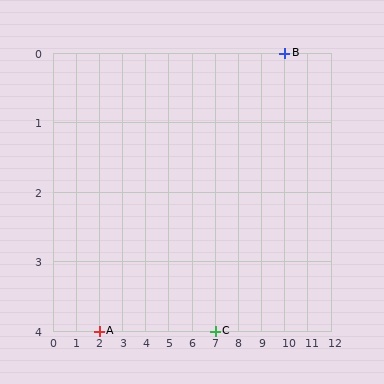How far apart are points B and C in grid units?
Points B and C are 3 columns and 4 rows apart (about 5.0 grid units diagonally).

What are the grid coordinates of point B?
Point B is at grid coordinates (10, 0).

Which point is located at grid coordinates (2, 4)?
Point A is at (2, 4).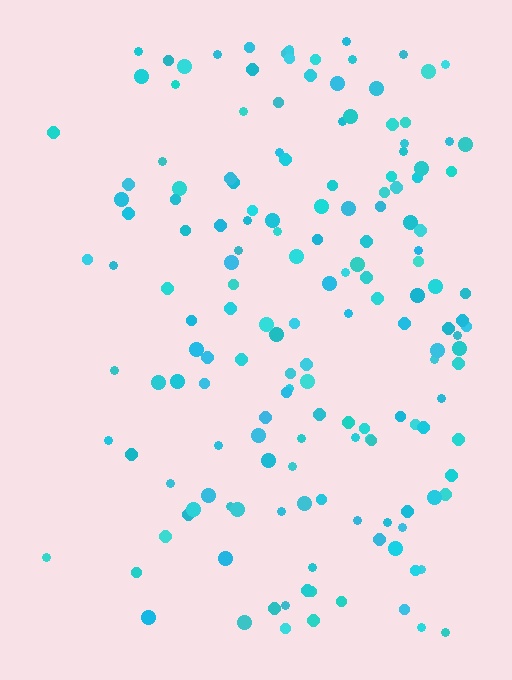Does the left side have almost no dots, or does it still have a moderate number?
Still a moderate number, just noticeably fewer than the right.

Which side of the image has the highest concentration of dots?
The right.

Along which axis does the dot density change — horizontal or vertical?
Horizontal.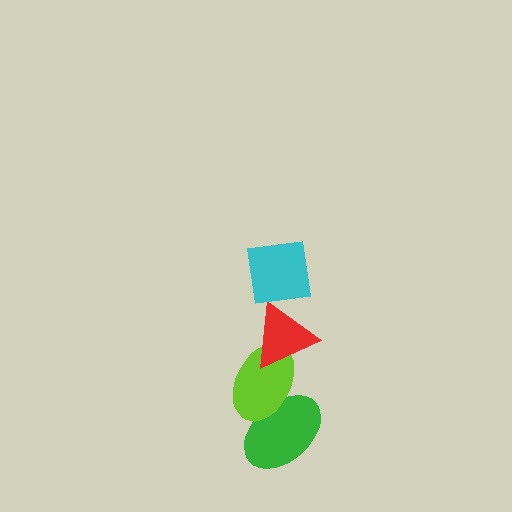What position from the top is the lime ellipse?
The lime ellipse is 3rd from the top.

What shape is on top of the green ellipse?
The lime ellipse is on top of the green ellipse.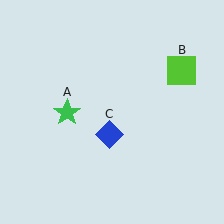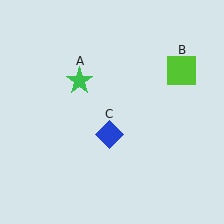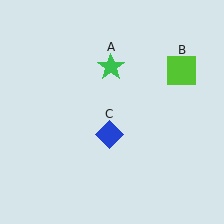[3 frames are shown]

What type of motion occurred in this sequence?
The green star (object A) rotated clockwise around the center of the scene.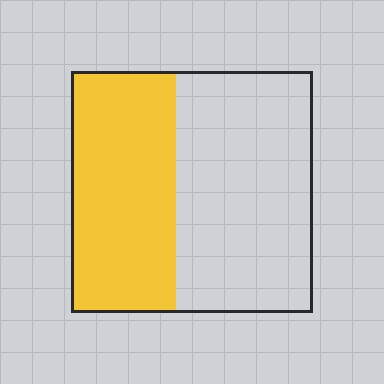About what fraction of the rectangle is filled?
About two fifths (2/5).